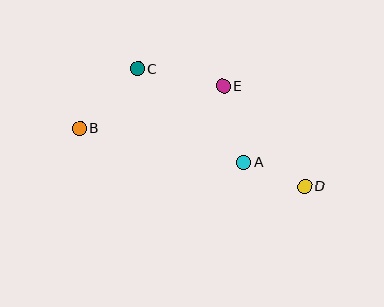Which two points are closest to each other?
Points A and D are closest to each other.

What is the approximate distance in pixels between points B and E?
The distance between B and E is approximately 150 pixels.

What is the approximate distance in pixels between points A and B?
The distance between A and B is approximately 167 pixels.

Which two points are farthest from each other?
Points B and D are farthest from each other.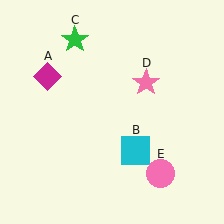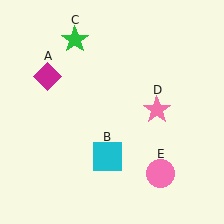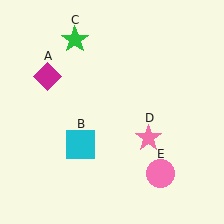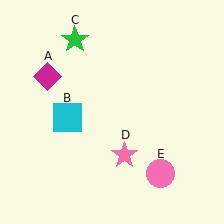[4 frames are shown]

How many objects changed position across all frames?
2 objects changed position: cyan square (object B), pink star (object D).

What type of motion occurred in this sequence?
The cyan square (object B), pink star (object D) rotated clockwise around the center of the scene.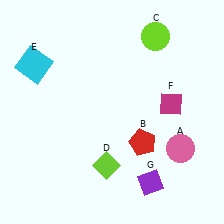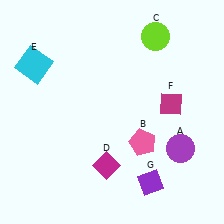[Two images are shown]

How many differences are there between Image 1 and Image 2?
There are 3 differences between the two images.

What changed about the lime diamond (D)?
In Image 1, D is lime. In Image 2, it changed to magenta.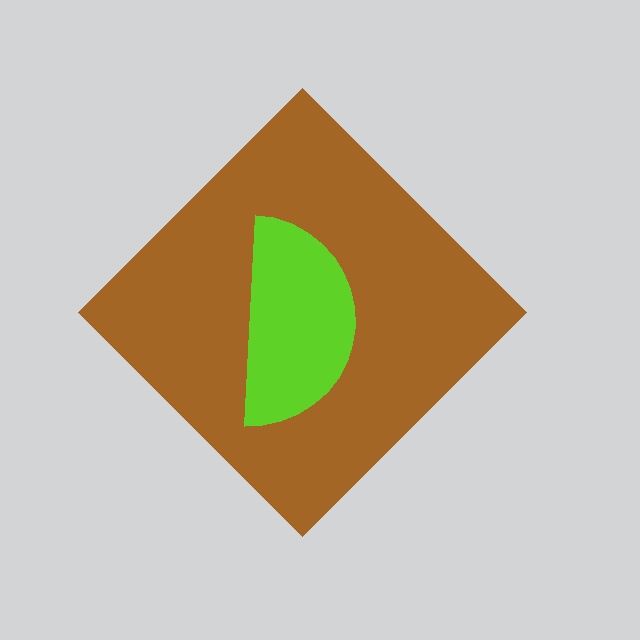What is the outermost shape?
The brown diamond.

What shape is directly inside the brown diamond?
The lime semicircle.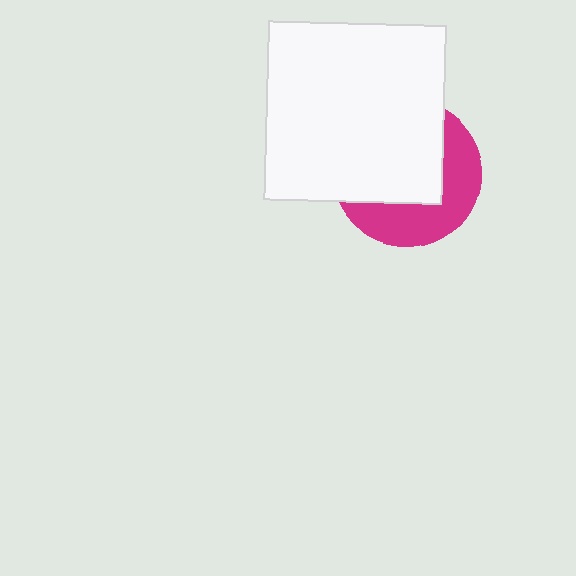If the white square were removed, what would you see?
You would see the complete magenta circle.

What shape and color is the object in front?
The object in front is a white square.